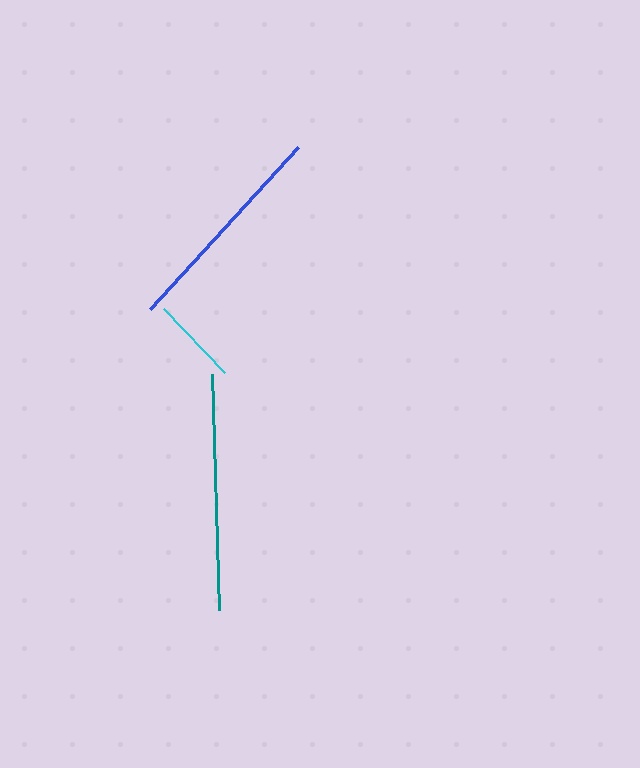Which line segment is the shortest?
The cyan line is the shortest at approximately 88 pixels.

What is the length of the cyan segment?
The cyan segment is approximately 88 pixels long.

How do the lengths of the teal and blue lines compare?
The teal and blue lines are approximately the same length.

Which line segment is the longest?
The teal line is the longest at approximately 236 pixels.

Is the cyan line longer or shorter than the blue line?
The blue line is longer than the cyan line.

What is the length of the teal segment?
The teal segment is approximately 236 pixels long.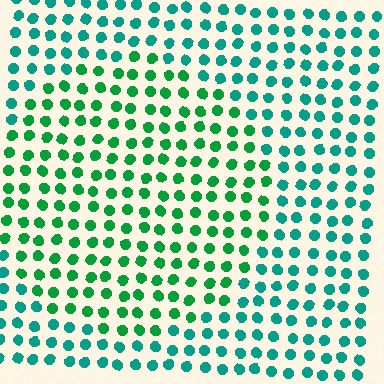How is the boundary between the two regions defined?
The boundary is defined purely by a slight shift in hue (about 31 degrees). Spacing, size, and orientation are identical on both sides.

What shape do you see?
I see a circle.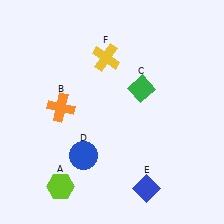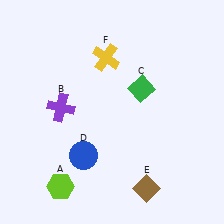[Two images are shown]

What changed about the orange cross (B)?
In Image 1, B is orange. In Image 2, it changed to purple.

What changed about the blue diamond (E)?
In Image 1, E is blue. In Image 2, it changed to brown.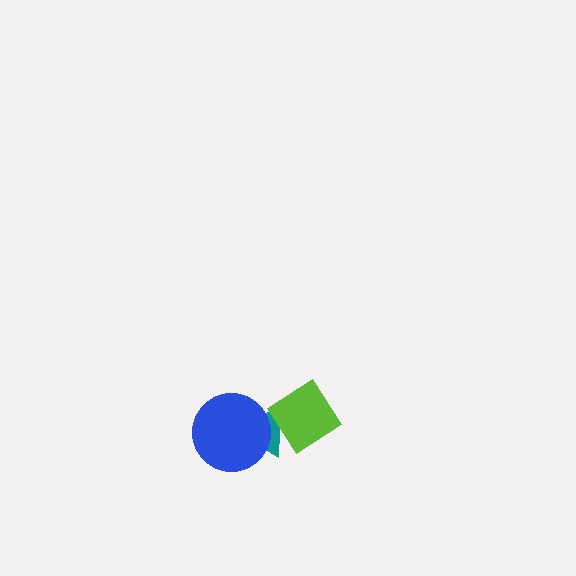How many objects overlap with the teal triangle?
2 objects overlap with the teal triangle.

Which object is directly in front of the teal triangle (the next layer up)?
The lime diamond is directly in front of the teal triangle.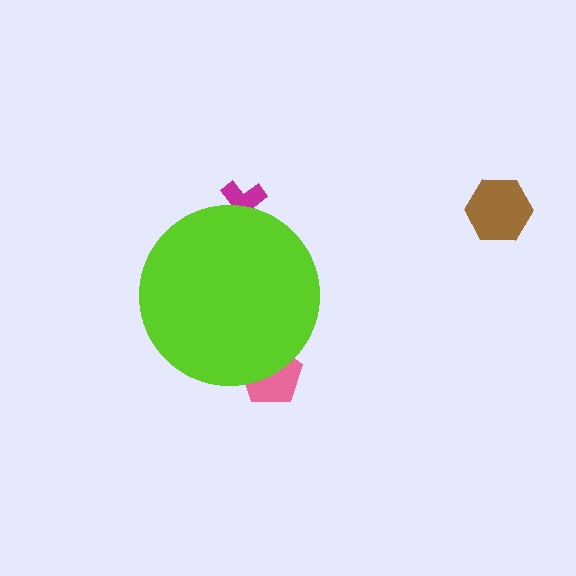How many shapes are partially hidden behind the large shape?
2 shapes are partially hidden.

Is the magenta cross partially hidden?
Yes, the magenta cross is partially hidden behind the lime circle.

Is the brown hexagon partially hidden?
No, the brown hexagon is fully visible.